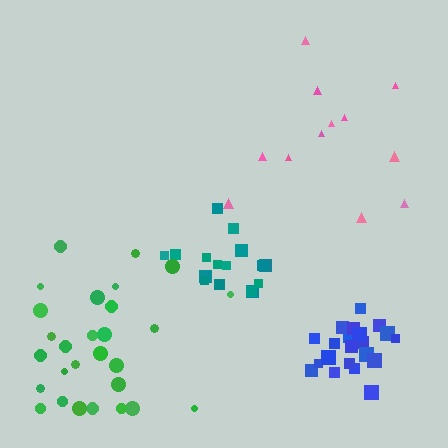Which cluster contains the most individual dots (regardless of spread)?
Green (28).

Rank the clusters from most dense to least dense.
blue, teal, green, pink.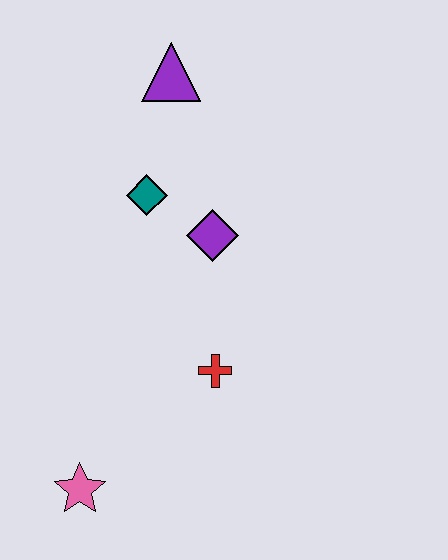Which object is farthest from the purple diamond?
The pink star is farthest from the purple diamond.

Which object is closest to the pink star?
The red cross is closest to the pink star.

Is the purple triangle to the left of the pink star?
No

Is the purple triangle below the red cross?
No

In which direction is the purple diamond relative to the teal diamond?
The purple diamond is to the right of the teal diamond.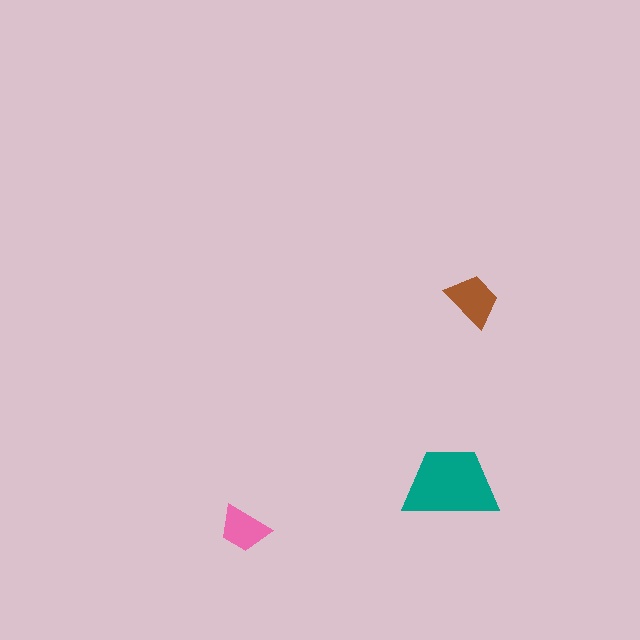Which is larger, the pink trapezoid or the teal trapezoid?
The teal one.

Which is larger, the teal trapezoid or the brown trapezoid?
The teal one.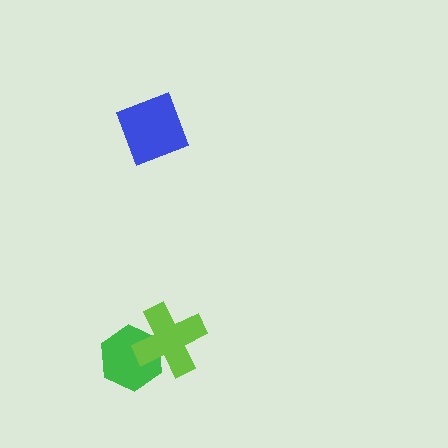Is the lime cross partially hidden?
No, no other shape covers it.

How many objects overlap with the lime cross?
1 object overlaps with the lime cross.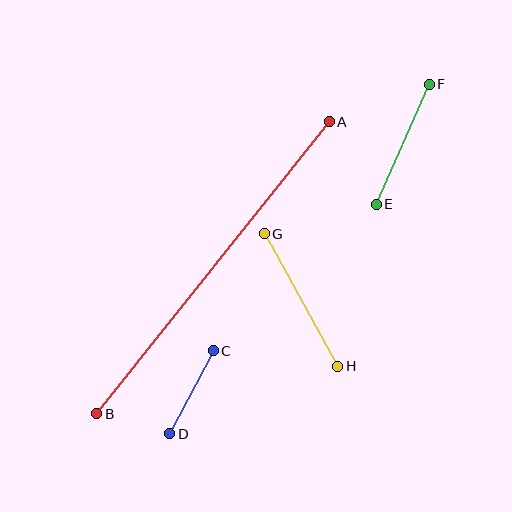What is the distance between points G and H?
The distance is approximately 151 pixels.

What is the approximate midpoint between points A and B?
The midpoint is at approximately (213, 268) pixels.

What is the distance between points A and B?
The distance is approximately 373 pixels.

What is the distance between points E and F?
The distance is approximately 131 pixels.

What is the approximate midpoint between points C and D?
The midpoint is at approximately (192, 392) pixels.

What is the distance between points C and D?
The distance is approximately 94 pixels.